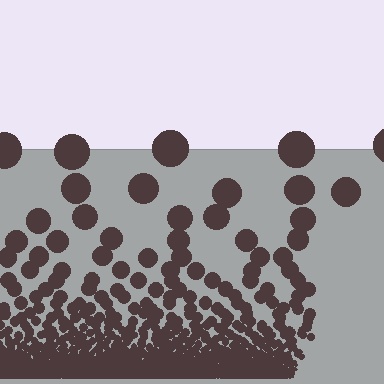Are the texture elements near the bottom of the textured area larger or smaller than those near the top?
Smaller. The gradient is inverted — elements near the bottom are smaller and denser.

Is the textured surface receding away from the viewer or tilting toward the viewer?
The surface appears to tilt toward the viewer. Texture elements get larger and sparser toward the top.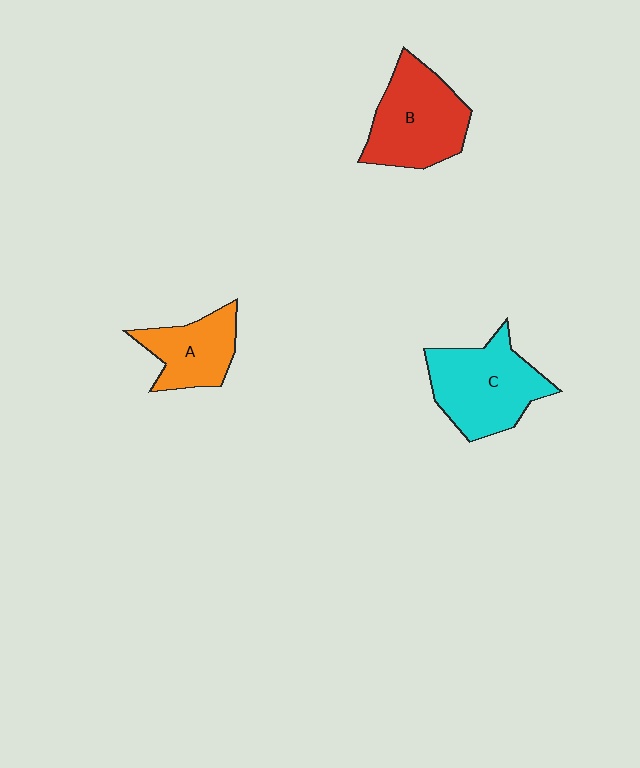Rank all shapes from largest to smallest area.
From largest to smallest: C (cyan), B (red), A (orange).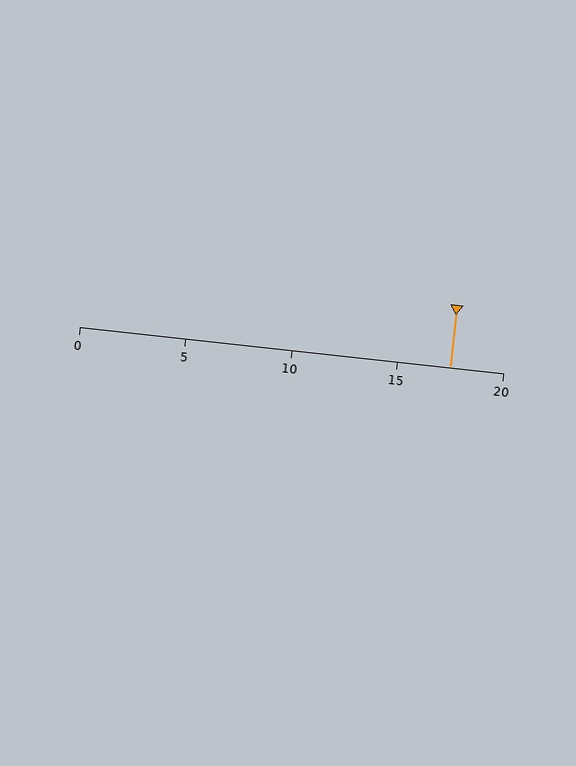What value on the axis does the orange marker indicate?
The marker indicates approximately 17.5.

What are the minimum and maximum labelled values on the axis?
The axis runs from 0 to 20.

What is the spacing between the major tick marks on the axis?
The major ticks are spaced 5 apart.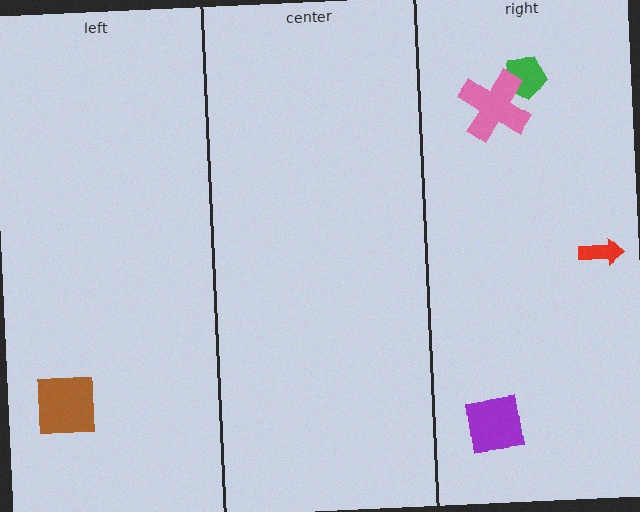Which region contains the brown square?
The left region.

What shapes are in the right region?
The green pentagon, the pink cross, the red arrow, the purple square.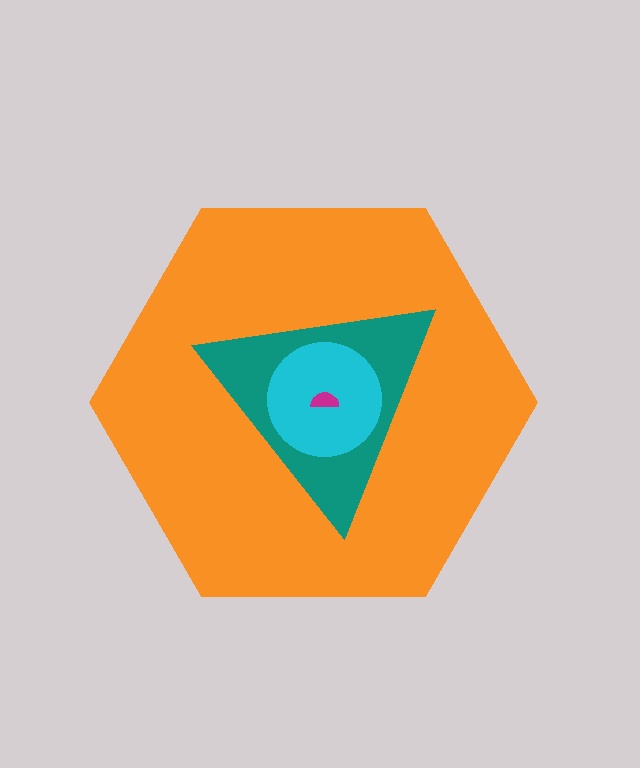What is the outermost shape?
The orange hexagon.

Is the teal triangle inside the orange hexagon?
Yes.